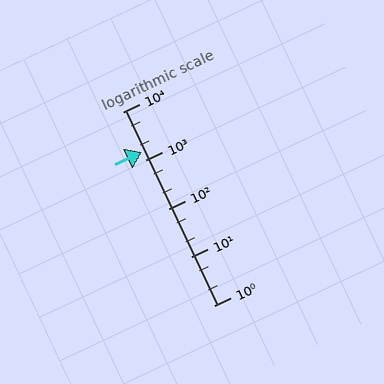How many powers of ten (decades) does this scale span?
The scale spans 4 decades, from 1 to 10000.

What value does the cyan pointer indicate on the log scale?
The pointer indicates approximately 1500.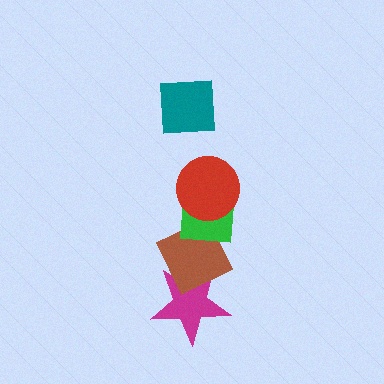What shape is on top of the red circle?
The teal square is on top of the red circle.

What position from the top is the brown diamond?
The brown diamond is 4th from the top.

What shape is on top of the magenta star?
The brown diamond is on top of the magenta star.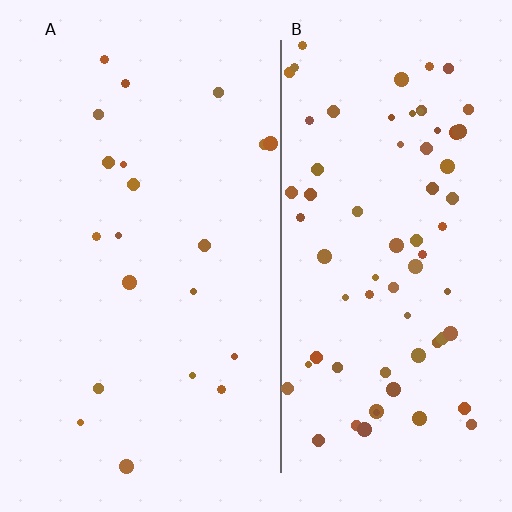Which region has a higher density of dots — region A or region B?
B (the right).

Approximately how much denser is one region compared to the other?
Approximately 3.5× — region B over region A.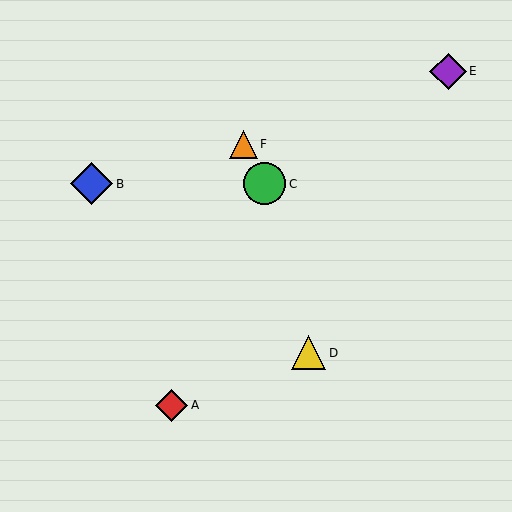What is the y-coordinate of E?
Object E is at y≈71.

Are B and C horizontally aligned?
Yes, both are at y≈184.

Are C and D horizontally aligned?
No, C is at y≈184 and D is at y≈353.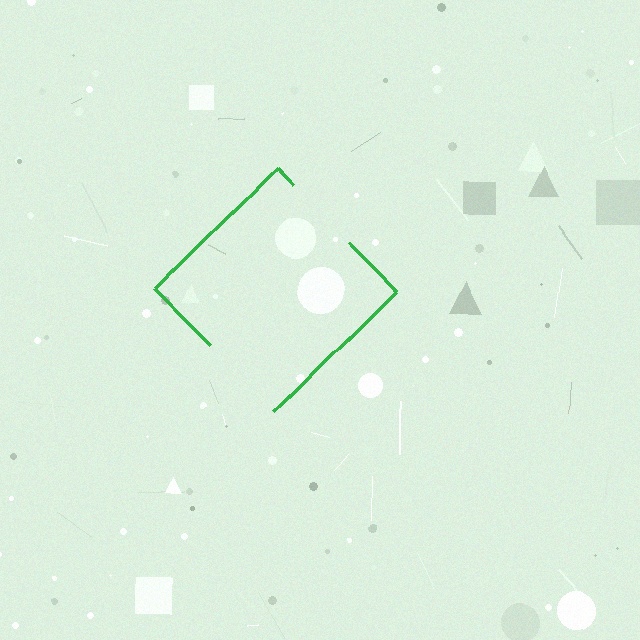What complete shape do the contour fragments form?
The contour fragments form a diamond.